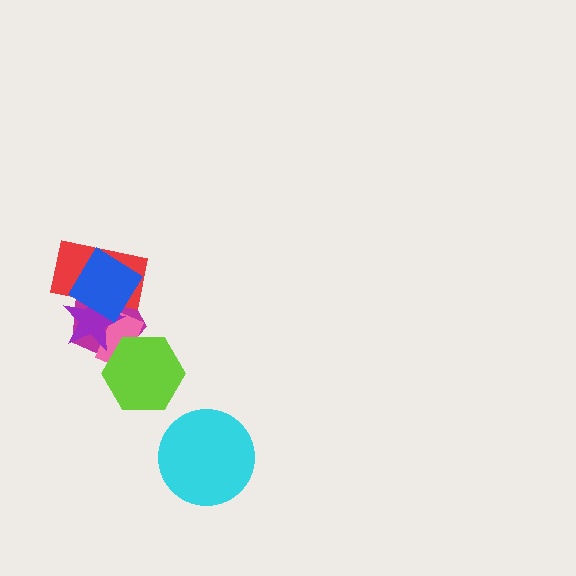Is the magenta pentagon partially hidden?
Yes, it is partially covered by another shape.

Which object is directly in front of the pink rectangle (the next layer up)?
The lime hexagon is directly in front of the pink rectangle.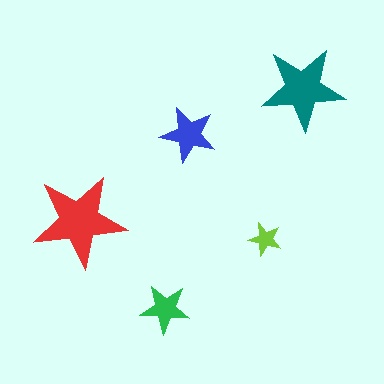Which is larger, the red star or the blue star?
The red one.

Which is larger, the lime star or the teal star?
The teal one.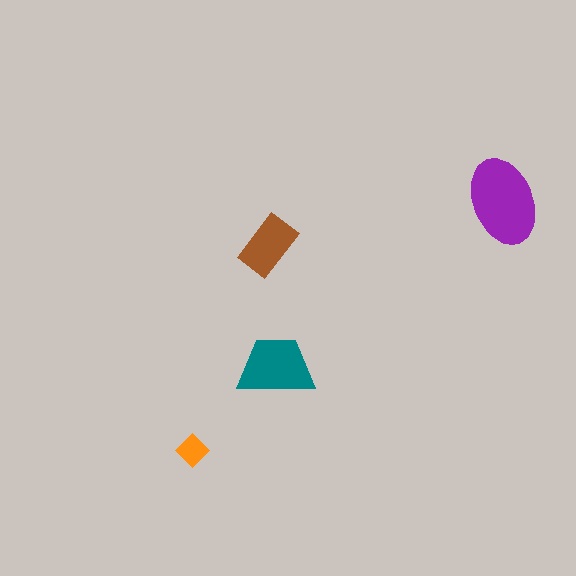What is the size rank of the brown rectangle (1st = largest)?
3rd.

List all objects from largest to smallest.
The purple ellipse, the teal trapezoid, the brown rectangle, the orange diamond.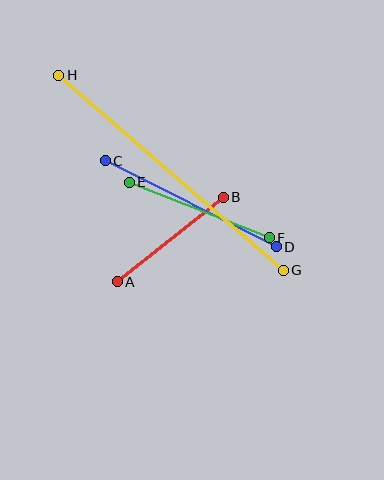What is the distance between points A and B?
The distance is approximately 136 pixels.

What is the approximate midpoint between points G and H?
The midpoint is at approximately (171, 173) pixels.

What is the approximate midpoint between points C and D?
The midpoint is at approximately (191, 204) pixels.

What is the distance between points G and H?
The distance is approximately 297 pixels.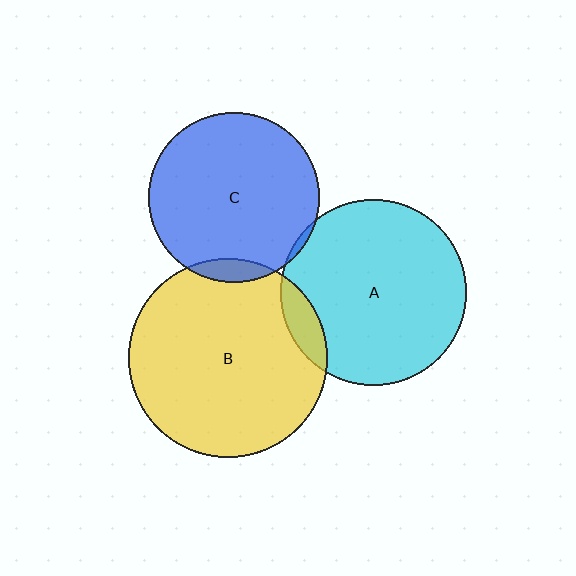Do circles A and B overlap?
Yes.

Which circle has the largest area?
Circle B (yellow).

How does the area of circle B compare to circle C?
Approximately 1.4 times.